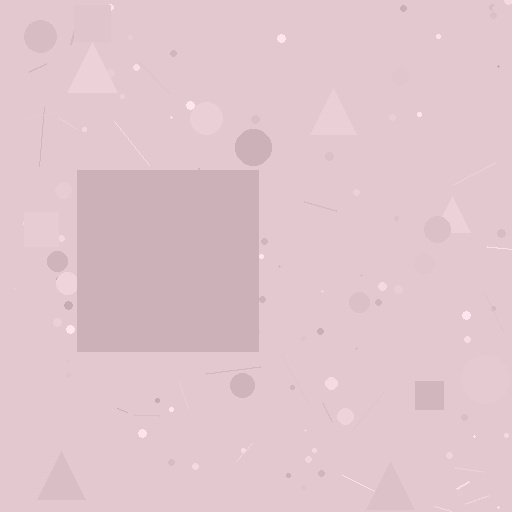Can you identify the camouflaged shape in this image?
The camouflaged shape is a square.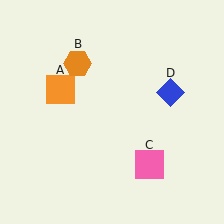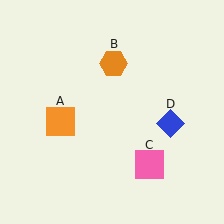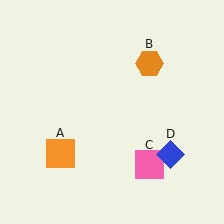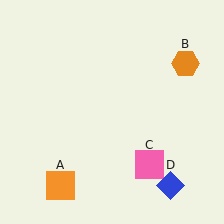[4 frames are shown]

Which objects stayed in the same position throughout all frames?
Pink square (object C) remained stationary.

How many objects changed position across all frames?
3 objects changed position: orange square (object A), orange hexagon (object B), blue diamond (object D).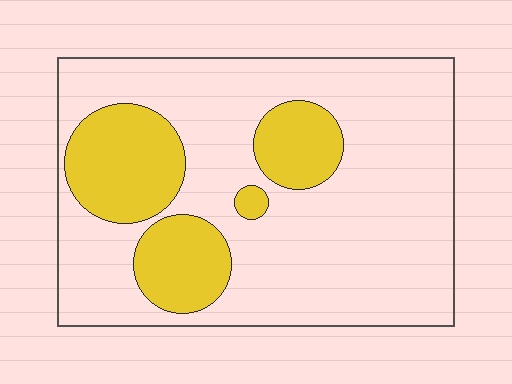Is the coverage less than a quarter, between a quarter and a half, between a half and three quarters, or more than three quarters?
Less than a quarter.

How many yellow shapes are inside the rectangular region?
4.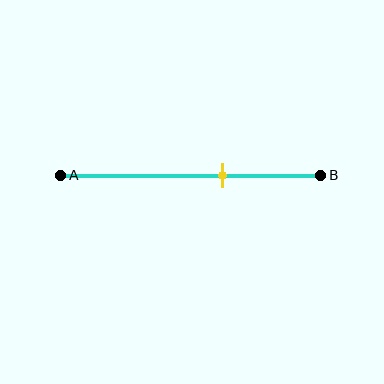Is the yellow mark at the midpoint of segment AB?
No, the mark is at about 60% from A, not at the 50% midpoint.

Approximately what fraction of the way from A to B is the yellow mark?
The yellow mark is approximately 60% of the way from A to B.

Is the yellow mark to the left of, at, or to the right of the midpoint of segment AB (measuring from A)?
The yellow mark is to the right of the midpoint of segment AB.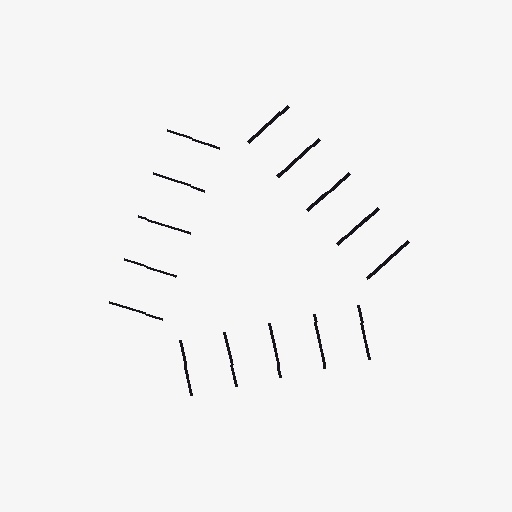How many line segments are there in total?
15 — 5 along each of the 3 edges.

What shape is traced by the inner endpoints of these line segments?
An illusory triangle — the line segments terminate on its edges but no continuous stroke is drawn.